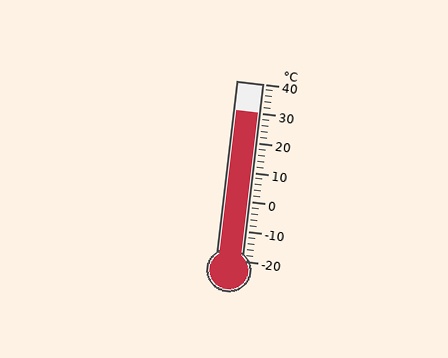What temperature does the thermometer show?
The thermometer shows approximately 30°C.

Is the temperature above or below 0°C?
The temperature is above 0°C.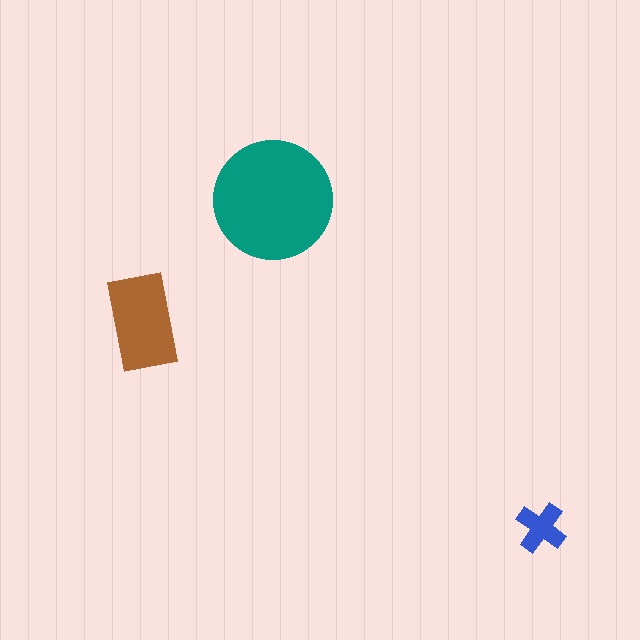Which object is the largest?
The teal circle.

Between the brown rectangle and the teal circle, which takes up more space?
The teal circle.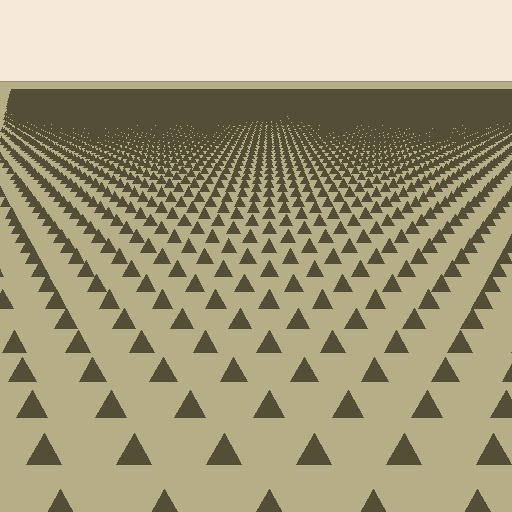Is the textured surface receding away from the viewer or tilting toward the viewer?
The surface is receding away from the viewer. Texture elements get smaller and denser toward the top.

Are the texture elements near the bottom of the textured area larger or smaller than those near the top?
Larger. Near the bottom, elements are closer to the viewer and appear at a bigger on-screen size.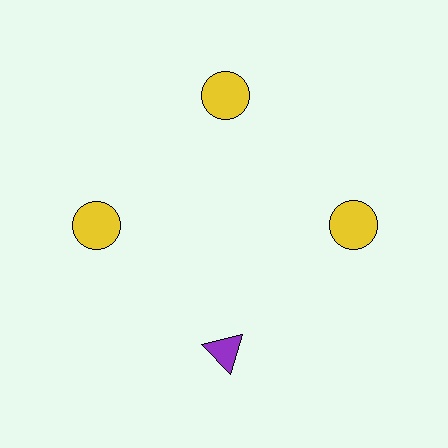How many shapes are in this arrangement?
There are 4 shapes arranged in a ring pattern.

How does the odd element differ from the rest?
It differs in both color (purple instead of yellow) and shape (triangle instead of circle).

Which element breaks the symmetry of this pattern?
The purple triangle at roughly the 6 o'clock position breaks the symmetry. All other shapes are yellow circles.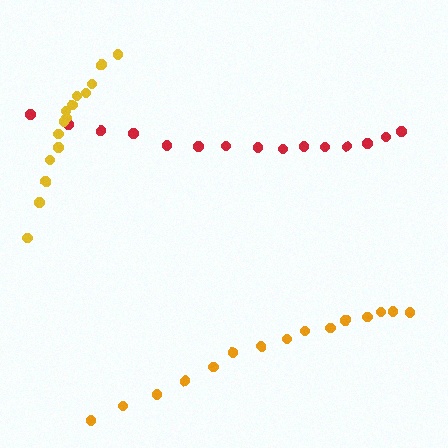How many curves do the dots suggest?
There are 3 distinct paths.